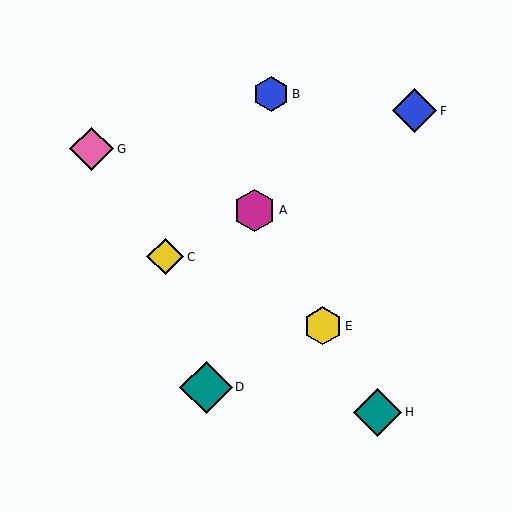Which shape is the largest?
The teal diamond (labeled D) is the largest.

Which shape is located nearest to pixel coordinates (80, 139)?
The pink diamond (labeled G) at (92, 149) is nearest to that location.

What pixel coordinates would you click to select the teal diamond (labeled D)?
Click at (206, 387) to select the teal diamond D.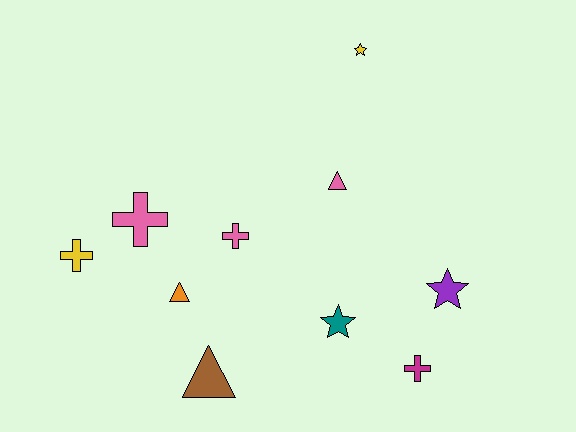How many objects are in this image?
There are 10 objects.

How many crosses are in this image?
There are 4 crosses.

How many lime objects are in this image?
There are no lime objects.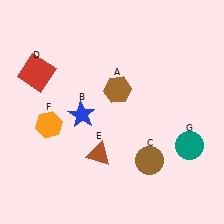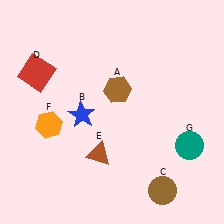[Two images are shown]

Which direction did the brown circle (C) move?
The brown circle (C) moved down.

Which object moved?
The brown circle (C) moved down.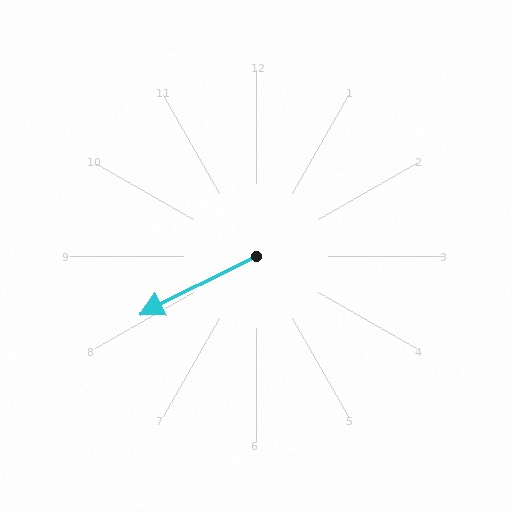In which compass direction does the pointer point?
Southwest.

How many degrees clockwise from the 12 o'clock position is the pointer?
Approximately 243 degrees.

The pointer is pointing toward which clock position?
Roughly 8 o'clock.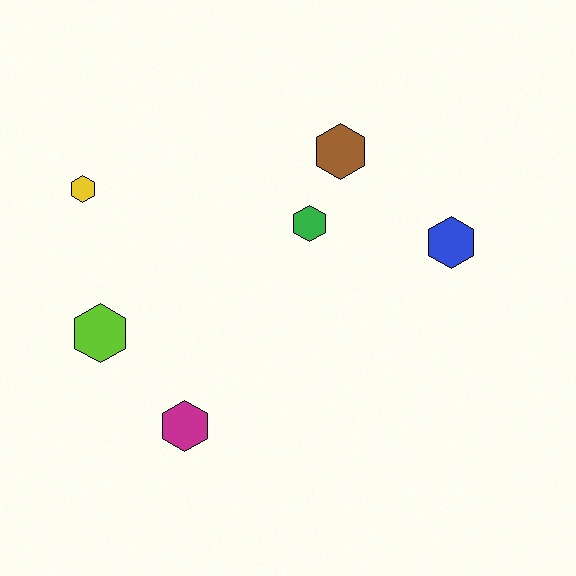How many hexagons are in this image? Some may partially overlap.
There are 6 hexagons.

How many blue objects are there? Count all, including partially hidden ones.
There is 1 blue object.